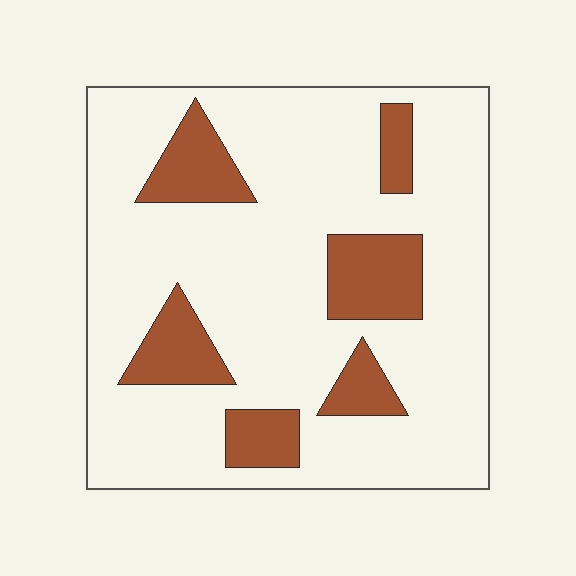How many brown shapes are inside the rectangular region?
6.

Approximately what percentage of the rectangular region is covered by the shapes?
Approximately 20%.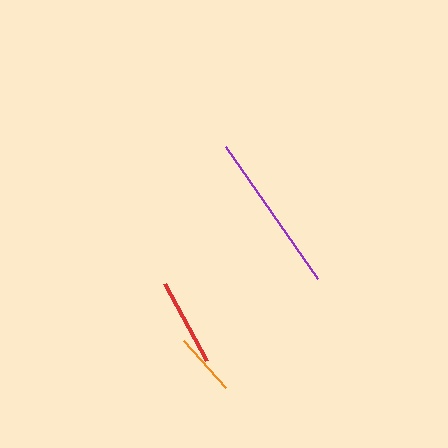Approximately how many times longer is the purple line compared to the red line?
The purple line is approximately 1.8 times the length of the red line.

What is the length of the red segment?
The red segment is approximately 88 pixels long.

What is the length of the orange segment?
The orange segment is approximately 63 pixels long.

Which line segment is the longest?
The purple line is the longest at approximately 161 pixels.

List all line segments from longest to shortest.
From longest to shortest: purple, red, orange.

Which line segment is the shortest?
The orange line is the shortest at approximately 63 pixels.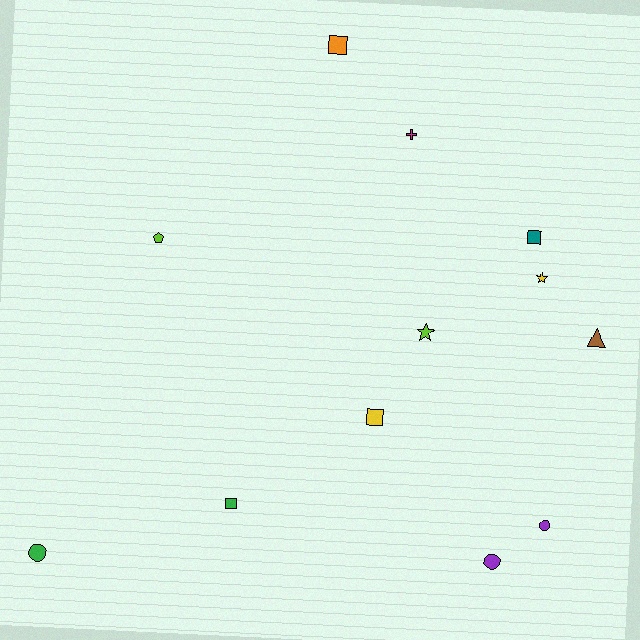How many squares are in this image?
There are 4 squares.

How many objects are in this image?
There are 12 objects.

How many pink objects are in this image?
There are no pink objects.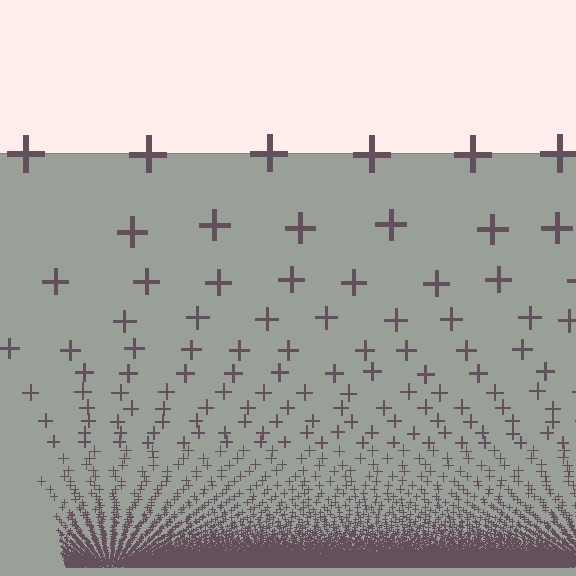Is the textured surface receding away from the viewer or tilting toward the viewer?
The surface appears to tilt toward the viewer. Texture elements get larger and sparser toward the top.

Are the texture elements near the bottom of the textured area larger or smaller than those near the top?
Smaller. The gradient is inverted — elements near the bottom are smaller and denser.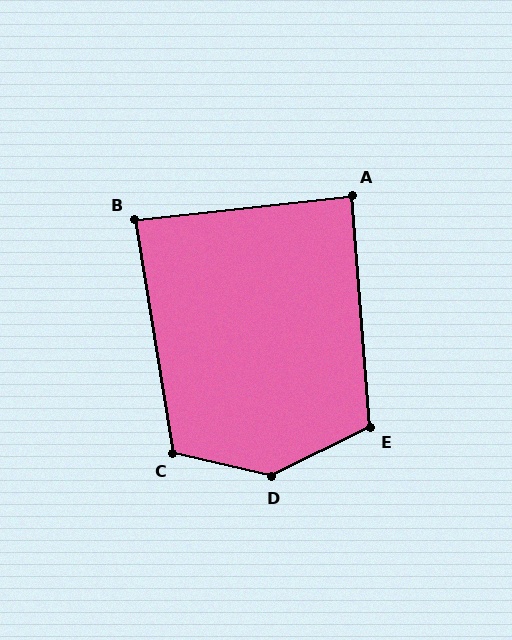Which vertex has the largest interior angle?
D, at approximately 141 degrees.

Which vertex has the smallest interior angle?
B, at approximately 87 degrees.